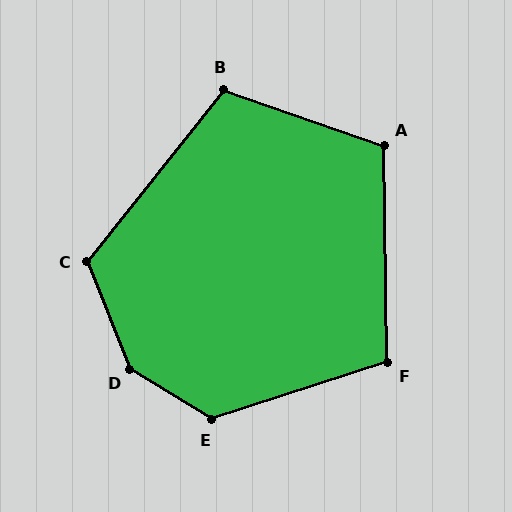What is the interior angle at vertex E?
Approximately 130 degrees (obtuse).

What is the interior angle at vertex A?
Approximately 110 degrees (obtuse).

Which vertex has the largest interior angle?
D, at approximately 144 degrees.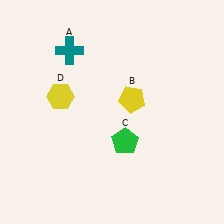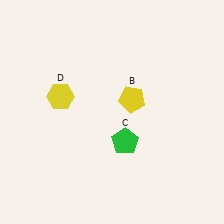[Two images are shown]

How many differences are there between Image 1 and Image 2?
There is 1 difference between the two images.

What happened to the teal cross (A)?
The teal cross (A) was removed in Image 2. It was in the top-left area of Image 1.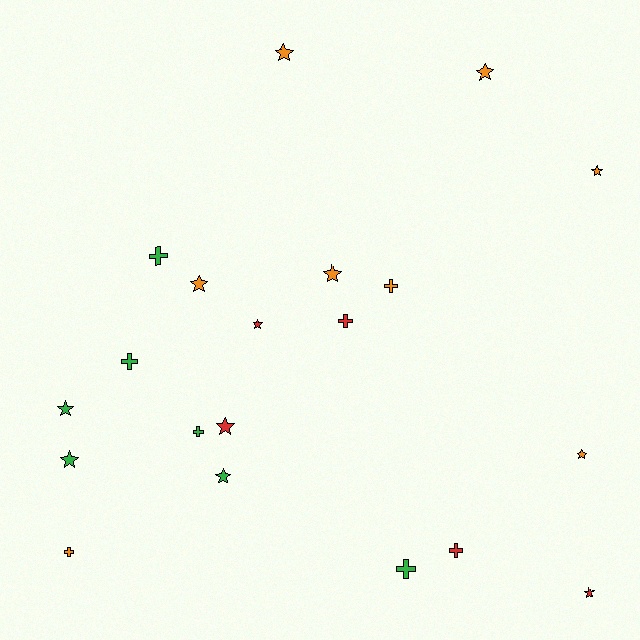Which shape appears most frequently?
Star, with 12 objects.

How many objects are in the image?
There are 20 objects.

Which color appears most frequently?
Orange, with 8 objects.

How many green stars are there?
There are 3 green stars.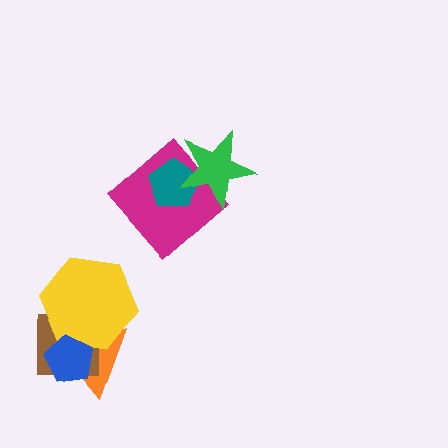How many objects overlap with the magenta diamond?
2 objects overlap with the magenta diamond.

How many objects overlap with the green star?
2 objects overlap with the green star.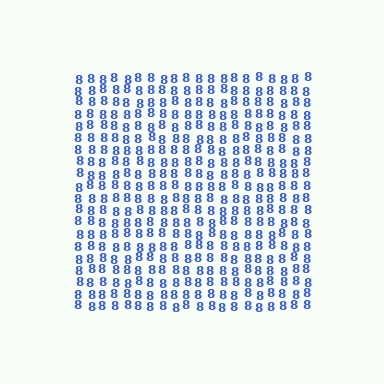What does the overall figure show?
The overall figure shows a square.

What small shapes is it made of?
It is made of small digit 8's.